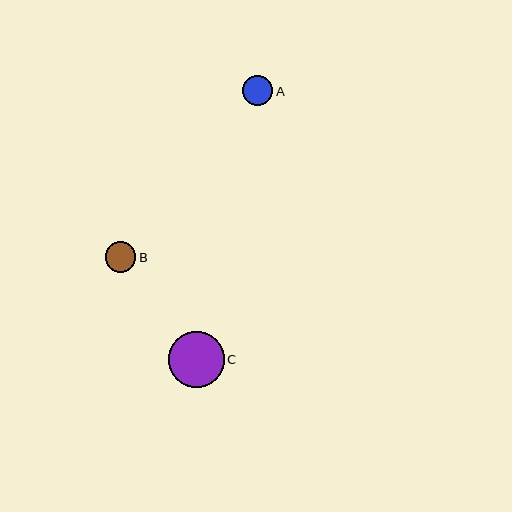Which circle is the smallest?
Circle A is the smallest with a size of approximately 31 pixels.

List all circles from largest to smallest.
From largest to smallest: C, B, A.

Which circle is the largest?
Circle C is the largest with a size of approximately 56 pixels.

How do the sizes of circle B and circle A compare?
Circle B and circle A are approximately the same size.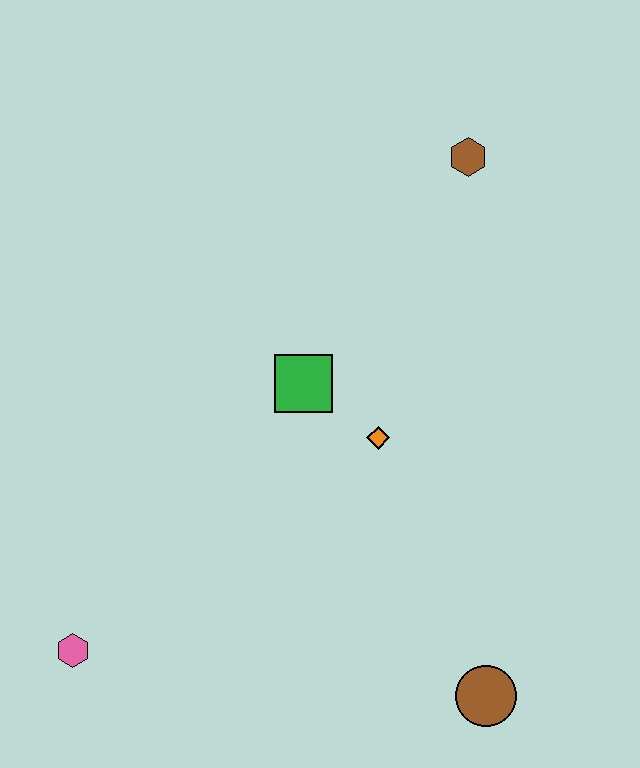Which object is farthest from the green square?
The brown circle is farthest from the green square.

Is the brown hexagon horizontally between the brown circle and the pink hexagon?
Yes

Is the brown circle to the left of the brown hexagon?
No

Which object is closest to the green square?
The orange diamond is closest to the green square.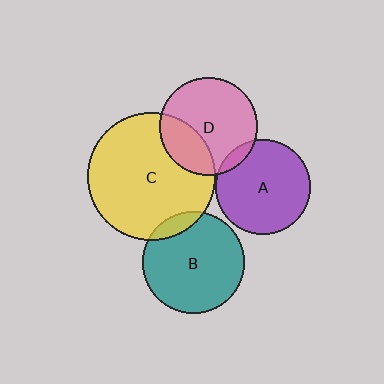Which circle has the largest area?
Circle C (yellow).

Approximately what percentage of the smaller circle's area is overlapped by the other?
Approximately 30%.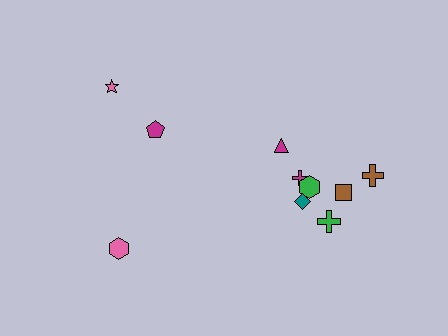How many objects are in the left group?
There are 3 objects.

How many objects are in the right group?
There are 7 objects.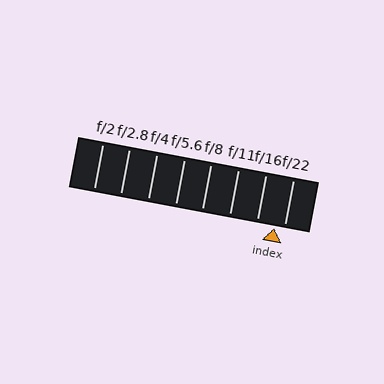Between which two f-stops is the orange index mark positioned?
The index mark is between f/16 and f/22.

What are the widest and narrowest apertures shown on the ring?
The widest aperture shown is f/2 and the narrowest is f/22.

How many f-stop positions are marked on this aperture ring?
There are 8 f-stop positions marked.